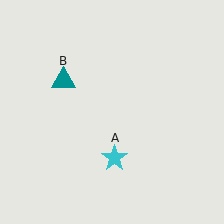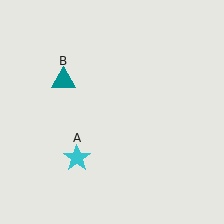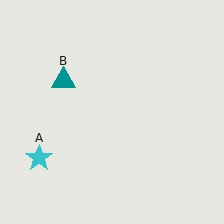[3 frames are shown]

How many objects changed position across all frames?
1 object changed position: cyan star (object A).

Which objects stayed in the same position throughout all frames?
Teal triangle (object B) remained stationary.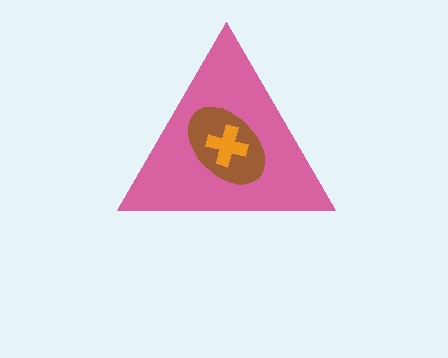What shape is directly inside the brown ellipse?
The orange cross.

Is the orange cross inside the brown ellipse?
Yes.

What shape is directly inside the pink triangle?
The brown ellipse.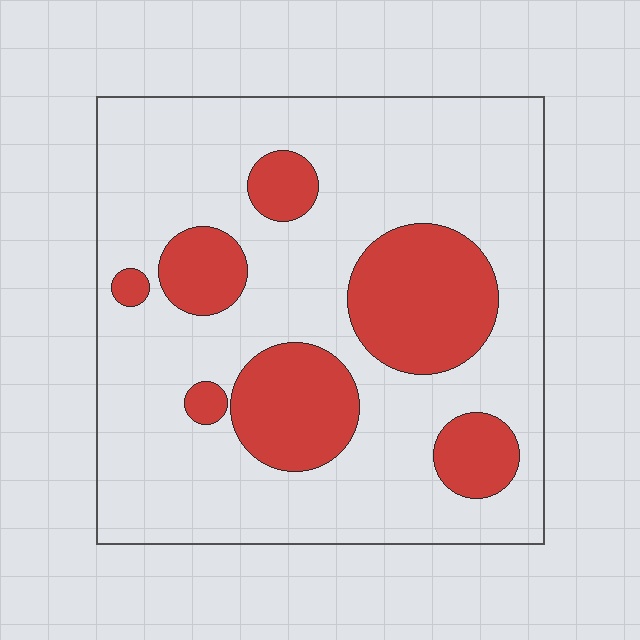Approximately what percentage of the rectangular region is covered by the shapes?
Approximately 25%.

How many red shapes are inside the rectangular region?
7.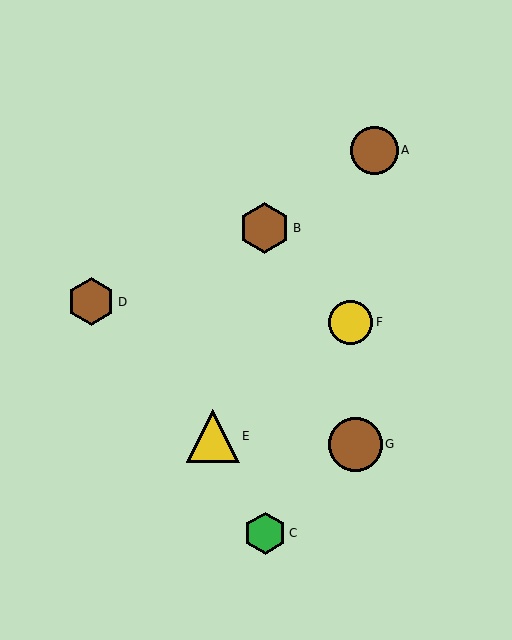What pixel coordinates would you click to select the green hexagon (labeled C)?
Click at (265, 533) to select the green hexagon C.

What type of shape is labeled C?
Shape C is a green hexagon.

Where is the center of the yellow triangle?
The center of the yellow triangle is at (213, 436).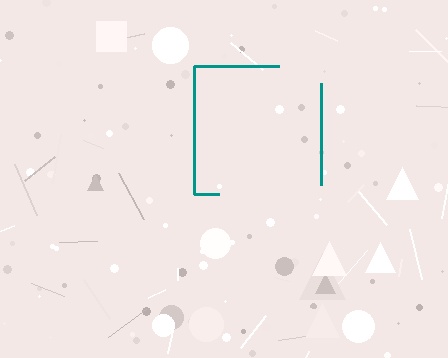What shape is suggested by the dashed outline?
The dashed outline suggests a square.